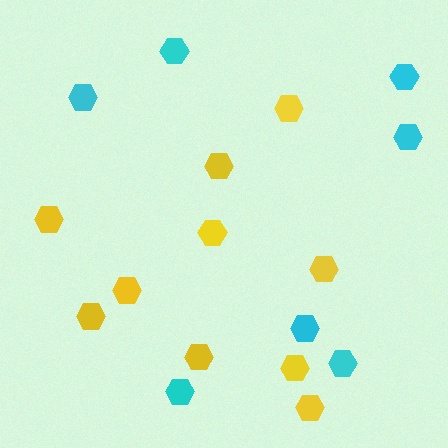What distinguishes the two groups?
There are 2 groups: one group of yellow hexagons (10) and one group of cyan hexagons (7).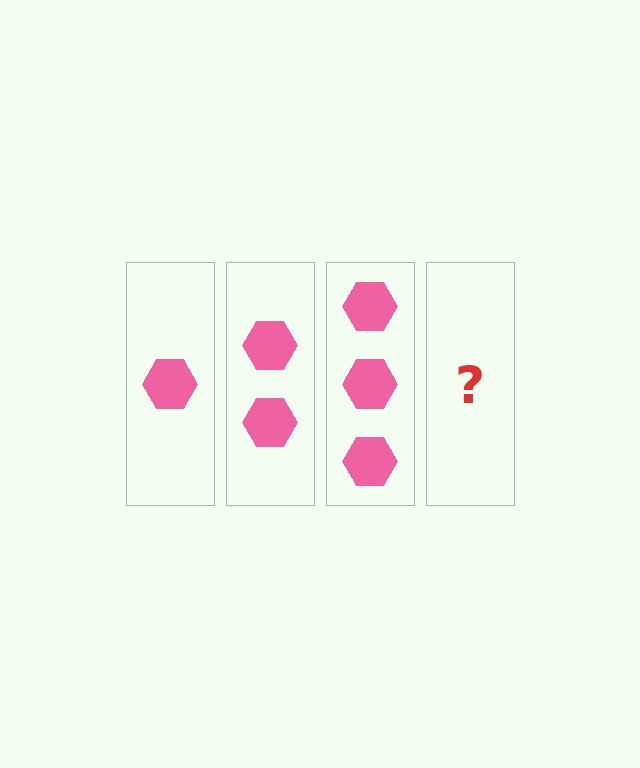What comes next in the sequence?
The next element should be 4 hexagons.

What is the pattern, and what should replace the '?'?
The pattern is that each step adds one more hexagon. The '?' should be 4 hexagons.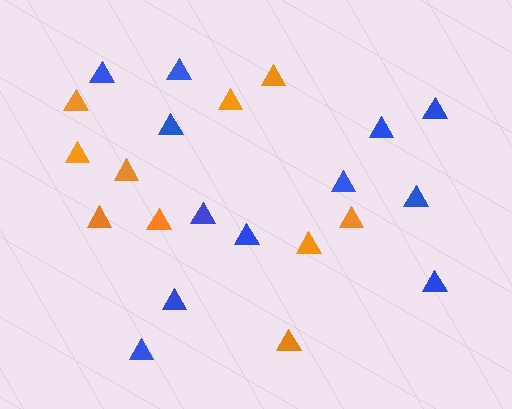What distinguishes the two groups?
There are 2 groups: one group of orange triangles (10) and one group of blue triangles (12).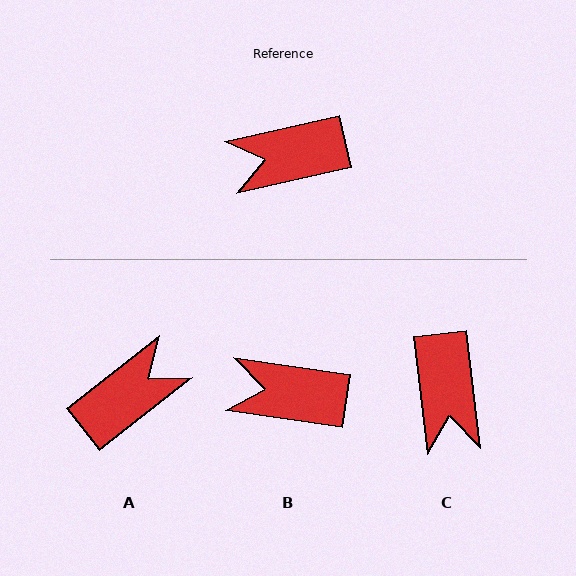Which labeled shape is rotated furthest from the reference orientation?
A, about 155 degrees away.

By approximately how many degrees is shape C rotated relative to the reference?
Approximately 84 degrees counter-clockwise.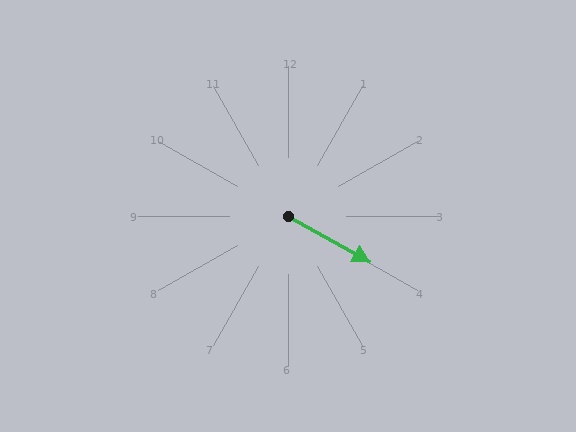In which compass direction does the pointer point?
Southeast.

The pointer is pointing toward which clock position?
Roughly 4 o'clock.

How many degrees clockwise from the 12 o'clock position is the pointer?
Approximately 119 degrees.